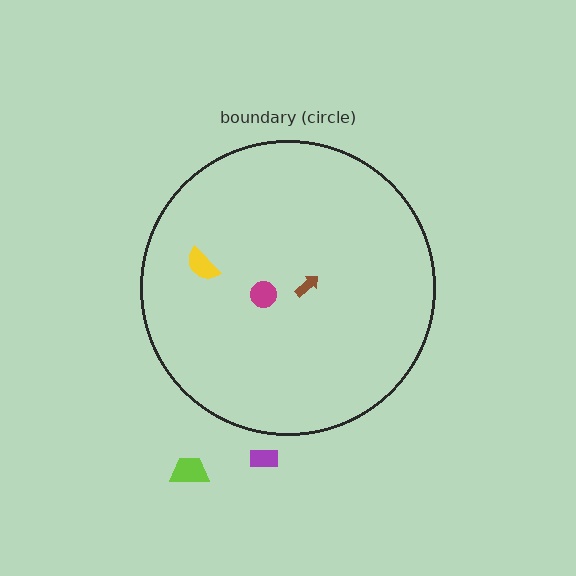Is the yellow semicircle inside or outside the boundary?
Inside.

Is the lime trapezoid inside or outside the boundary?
Outside.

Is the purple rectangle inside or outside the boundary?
Outside.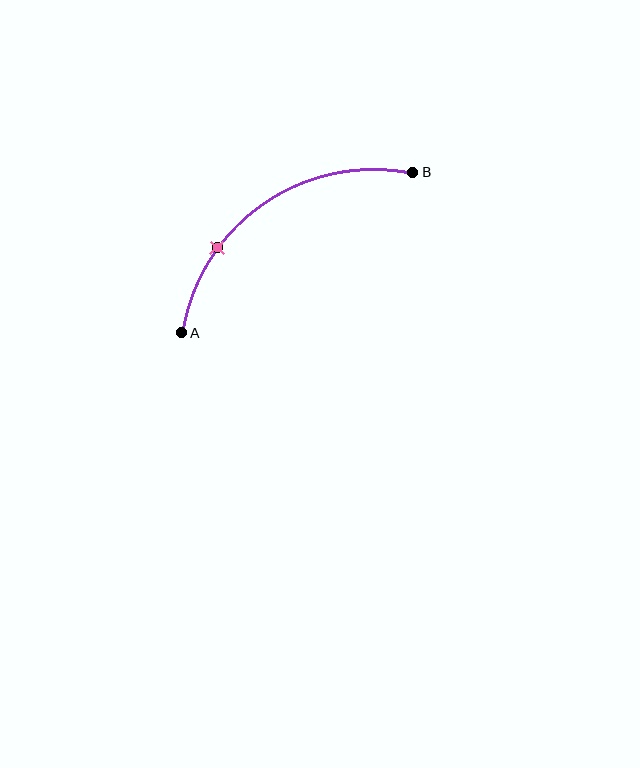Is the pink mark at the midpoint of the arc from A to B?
No. The pink mark lies on the arc but is closer to endpoint A. The arc midpoint would be at the point on the curve equidistant along the arc from both A and B.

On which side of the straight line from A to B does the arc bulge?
The arc bulges above and to the left of the straight line connecting A and B.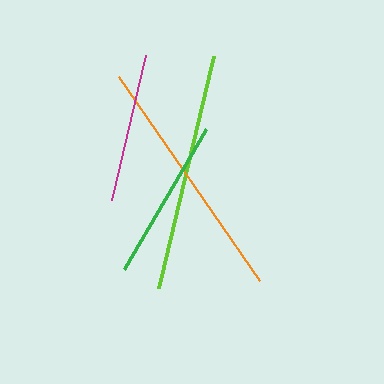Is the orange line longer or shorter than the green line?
The orange line is longer than the green line.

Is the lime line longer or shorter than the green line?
The lime line is longer than the green line.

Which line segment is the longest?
The orange line is the longest at approximately 248 pixels.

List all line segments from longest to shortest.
From longest to shortest: orange, lime, green, magenta.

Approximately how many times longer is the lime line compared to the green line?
The lime line is approximately 1.5 times the length of the green line.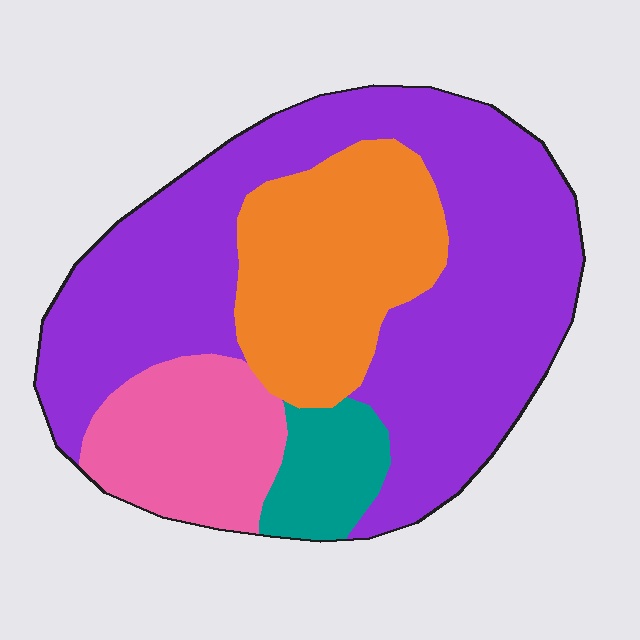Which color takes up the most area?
Purple, at roughly 55%.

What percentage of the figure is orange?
Orange takes up about one fifth (1/5) of the figure.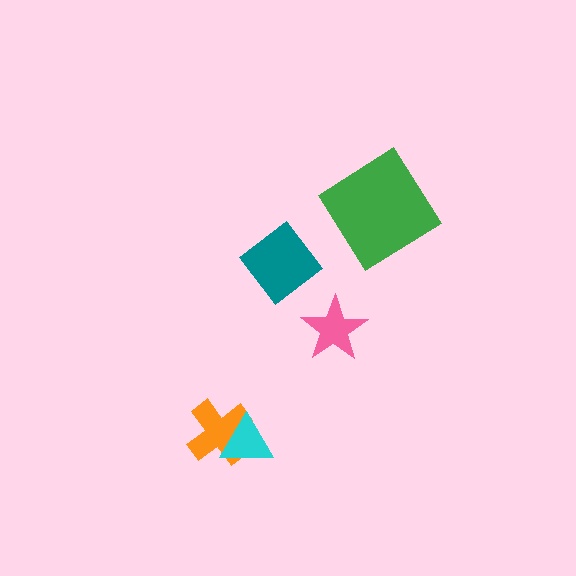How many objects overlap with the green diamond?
0 objects overlap with the green diamond.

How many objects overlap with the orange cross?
1 object overlaps with the orange cross.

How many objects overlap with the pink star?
0 objects overlap with the pink star.